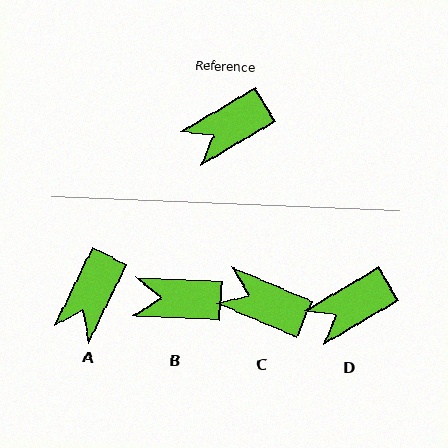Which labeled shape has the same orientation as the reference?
D.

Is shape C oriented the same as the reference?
No, it is off by about 54 degrees.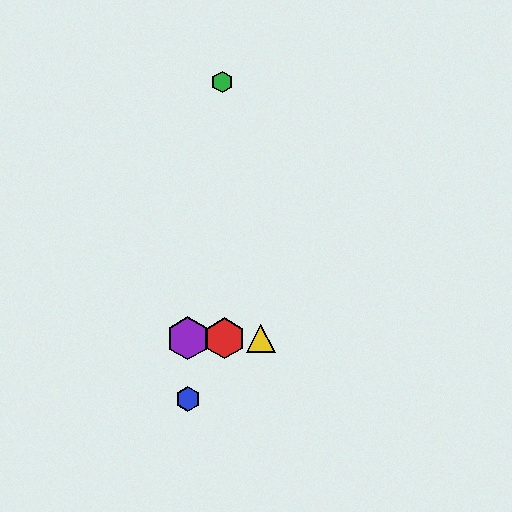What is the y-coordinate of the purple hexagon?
The purple hexagon is at y≈338.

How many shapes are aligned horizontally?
3 shapes (the red hexagon, the yellow triangle, the purple hexagon) are aligned horizontally.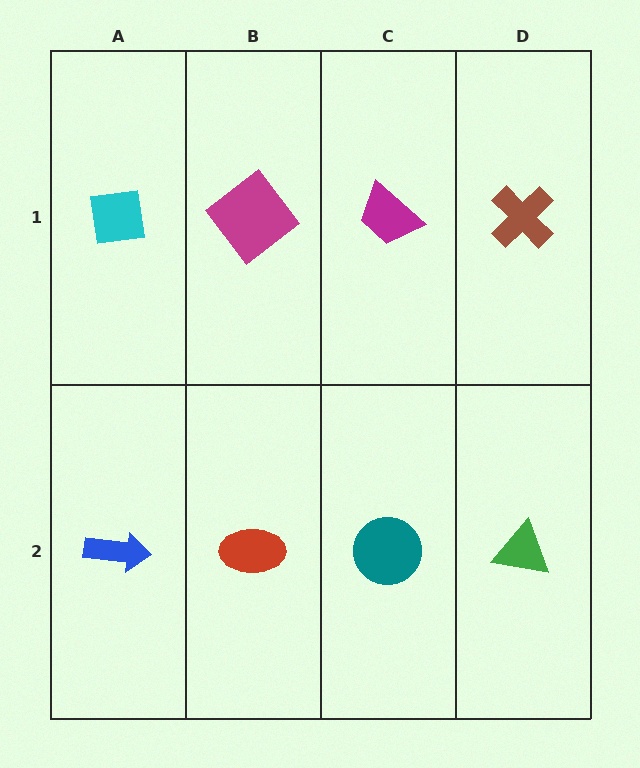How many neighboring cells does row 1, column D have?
2.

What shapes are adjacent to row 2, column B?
A magenta diamond (row 1, column B), a blue arrow (row 2, column A), a teal circle (row 2, column C).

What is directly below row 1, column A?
A blue arrow.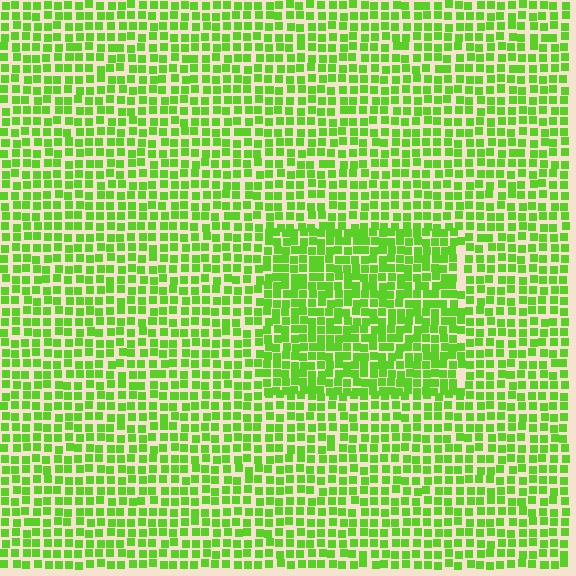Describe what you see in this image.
The image contains small lime elements arranged at two different densities. A rectangle-shaped region is visible where the elements are more densely packed than the surrounding area.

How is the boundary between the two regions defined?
The boundary is defined by a change in element density (approximately 1.4x ratio). All elements are the same color, size, and shape.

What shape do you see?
I see a rectangle.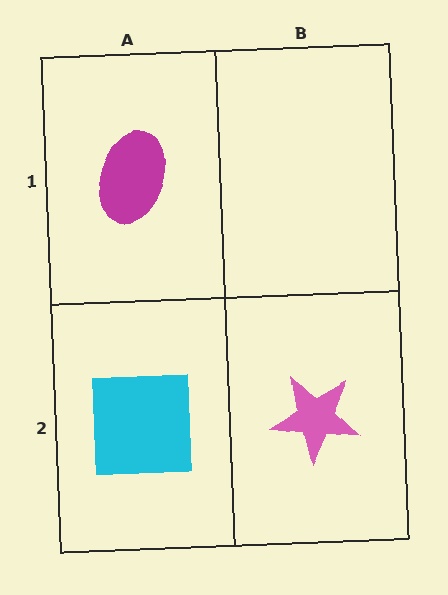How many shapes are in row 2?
2 shapes.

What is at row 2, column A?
A cyan square.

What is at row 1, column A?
A magenta ellipse.